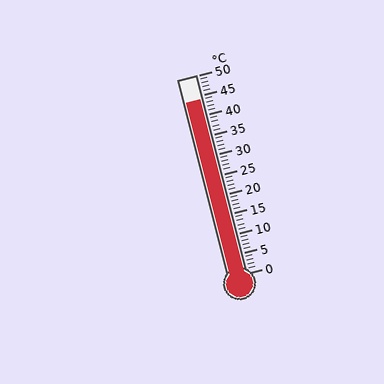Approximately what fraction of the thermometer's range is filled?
The thermometer is filled to approximately 90% of its range.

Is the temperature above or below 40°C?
The temperature is above 40°C.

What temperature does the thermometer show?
The thermometer shows approximately 44°C.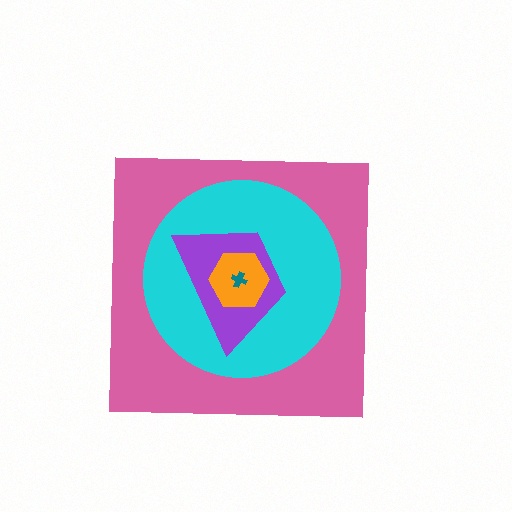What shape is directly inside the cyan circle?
The purple trapezoid.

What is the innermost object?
The teal cross.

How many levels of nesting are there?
5.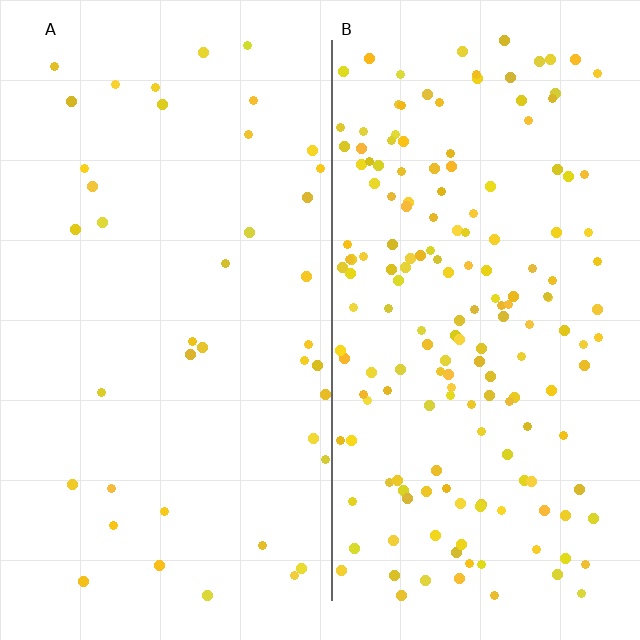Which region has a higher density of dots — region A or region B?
B (the right).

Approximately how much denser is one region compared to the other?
Approximately 4.3× — region B over region A.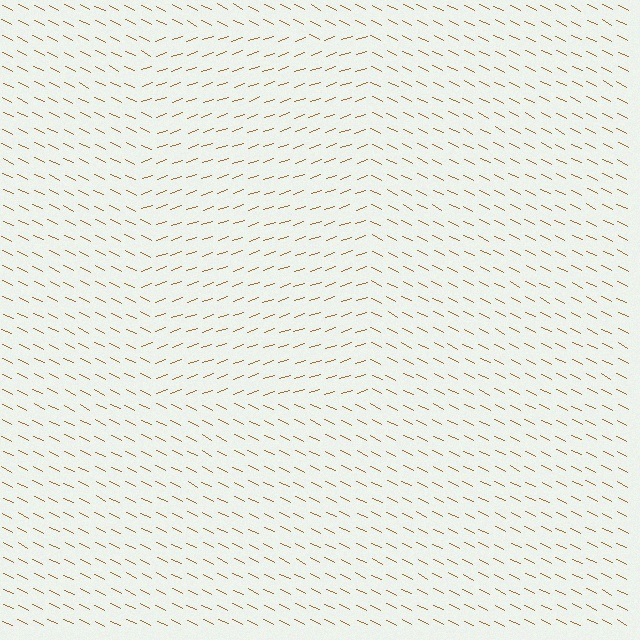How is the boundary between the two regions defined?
The boundary is defined purely by a change in line orientation (approximately 45 degrees difference). All lines are the same color and thickness.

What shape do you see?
I see a rectangle.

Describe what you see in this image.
The image is filled with small brown line segments. A rectangle region in the image has lines oriented differently from the surrounding lines, creating a visible texture boundary.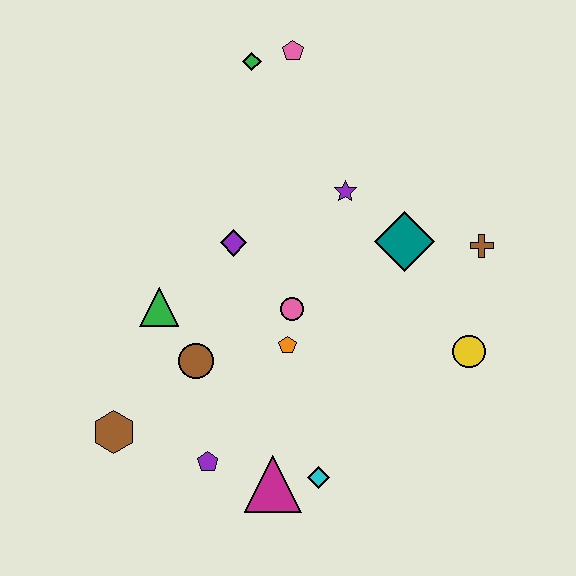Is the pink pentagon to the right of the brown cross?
No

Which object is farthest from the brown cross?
The brown hexagon is farthest from the brown cross.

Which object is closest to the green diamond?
The pink pentagon is closest to the green diamond.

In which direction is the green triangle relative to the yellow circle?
The green triangle is to the left of the yellow circle.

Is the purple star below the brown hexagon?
No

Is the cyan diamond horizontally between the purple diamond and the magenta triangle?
No